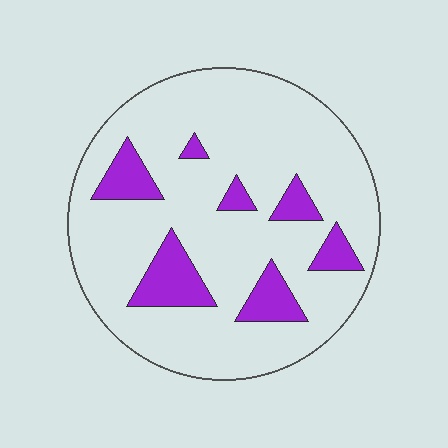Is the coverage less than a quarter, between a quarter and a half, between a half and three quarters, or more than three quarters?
Less than a quarter.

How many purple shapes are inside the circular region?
7.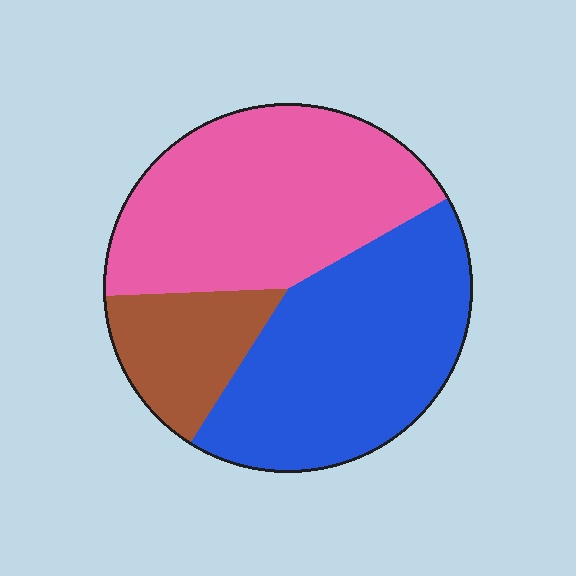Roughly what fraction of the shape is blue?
Blue covers around 40% of the shape.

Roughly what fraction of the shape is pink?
Pink takes up about two fifths (2/5) of the shape.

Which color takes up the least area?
Brown, at roughly 15%.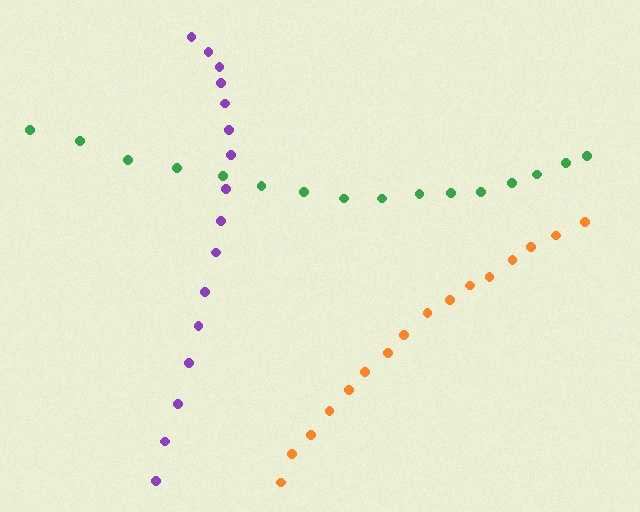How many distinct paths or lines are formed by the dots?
There are 3 distinct paths.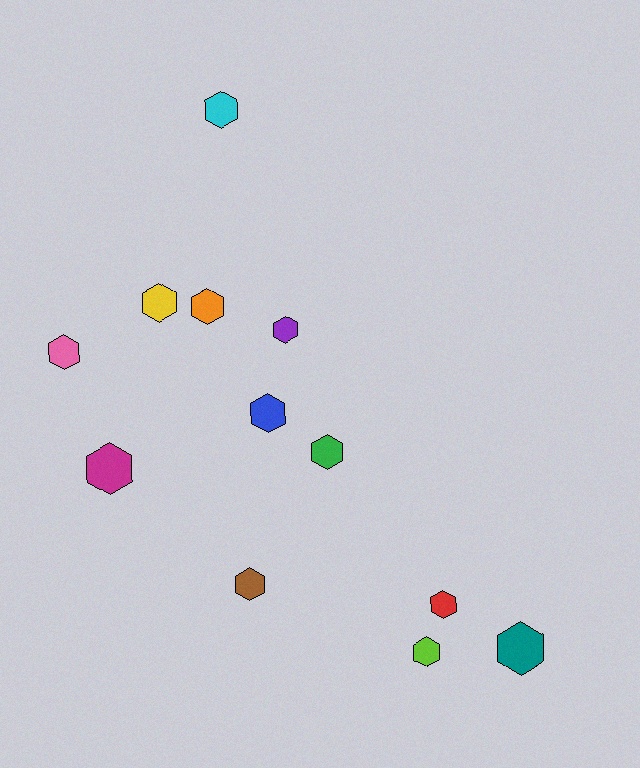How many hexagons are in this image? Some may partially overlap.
There are 12 hexagons.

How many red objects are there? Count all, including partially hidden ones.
There is 1 red object.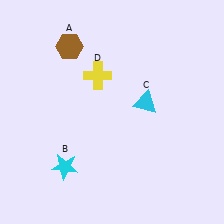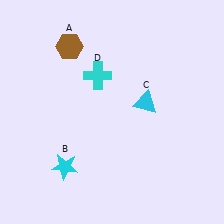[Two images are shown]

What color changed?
The cross (D) changed from yellow in Image 1 to cyan in Image 2.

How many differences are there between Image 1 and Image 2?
There is 1 difference between the two images.